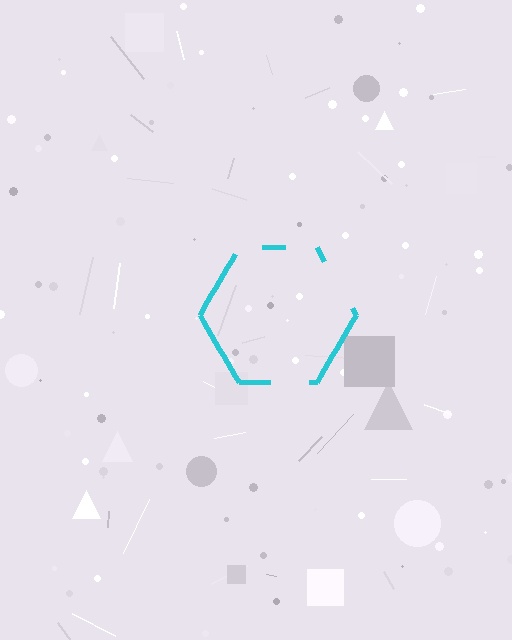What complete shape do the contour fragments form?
The contour fragments form a hexagon.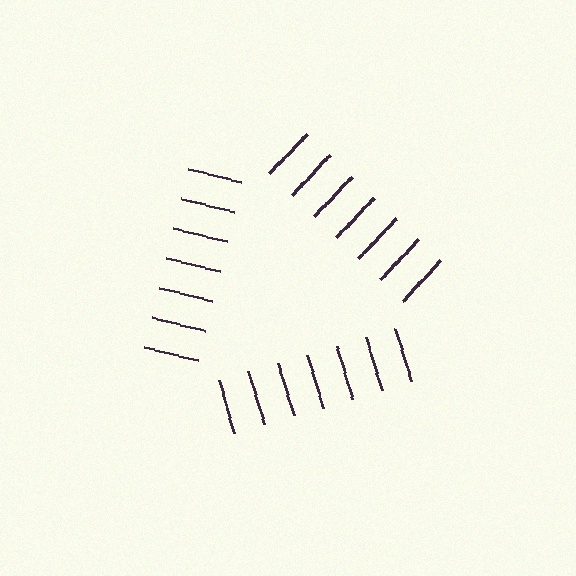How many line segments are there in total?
21 — 7 along each of the 3 edges.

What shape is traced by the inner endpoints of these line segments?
An illusory triangle — the line segments terminate on its edges but no continuous stroke is drawn.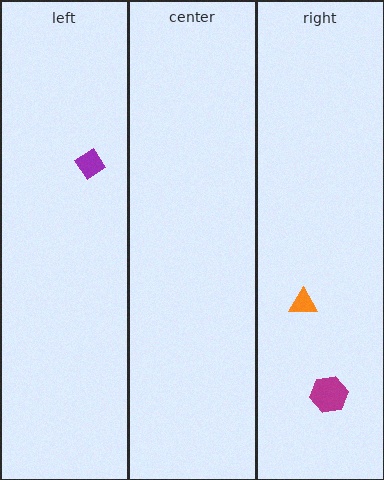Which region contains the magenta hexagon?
The right region.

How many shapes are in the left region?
1.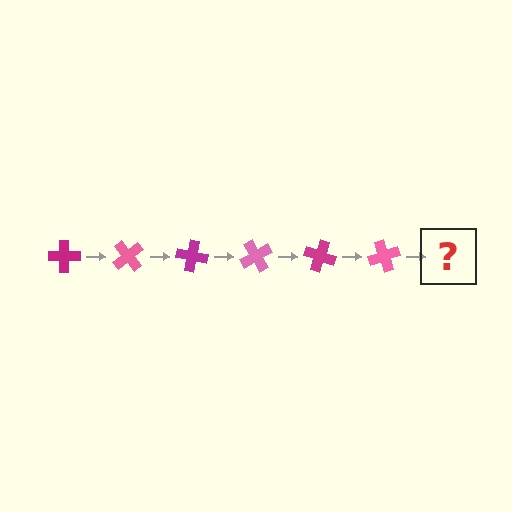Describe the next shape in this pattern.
It should be a magenta cross, rotated 300 degrees from the start.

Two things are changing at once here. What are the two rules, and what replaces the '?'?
The two rules are that it rotates 50 degrees each step and the color cycles through magenta and pink. The '?' should be a magenta cross, rotated 300 degrees from the start.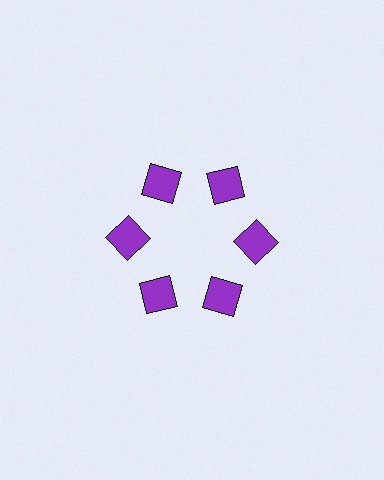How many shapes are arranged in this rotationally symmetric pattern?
There are 6 shapes, arranged in 6 groups of 1.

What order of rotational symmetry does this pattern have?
This pattern has 6-fold rotational symmetry.